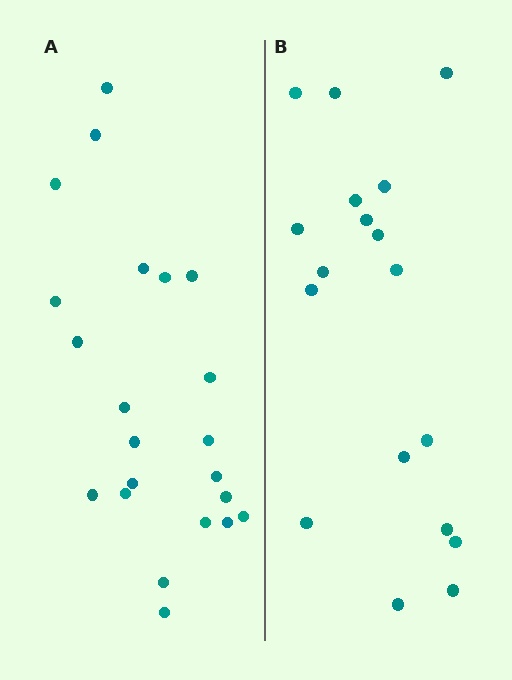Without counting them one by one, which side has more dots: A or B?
Region A (the left region) has more dots.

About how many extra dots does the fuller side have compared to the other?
Region A has about 4 more dots than region B.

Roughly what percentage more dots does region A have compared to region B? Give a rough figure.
About 20% more.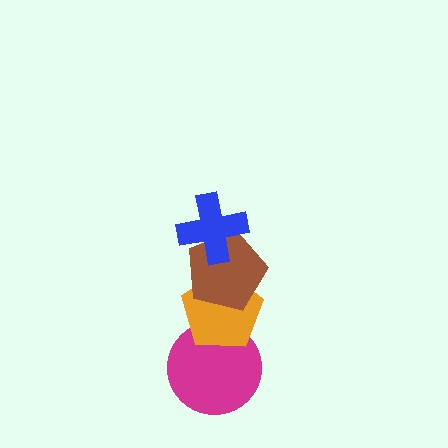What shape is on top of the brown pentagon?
The blue cross is on top of the brown pentagon.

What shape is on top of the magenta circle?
The orange pentagon is on top of the magenta circle.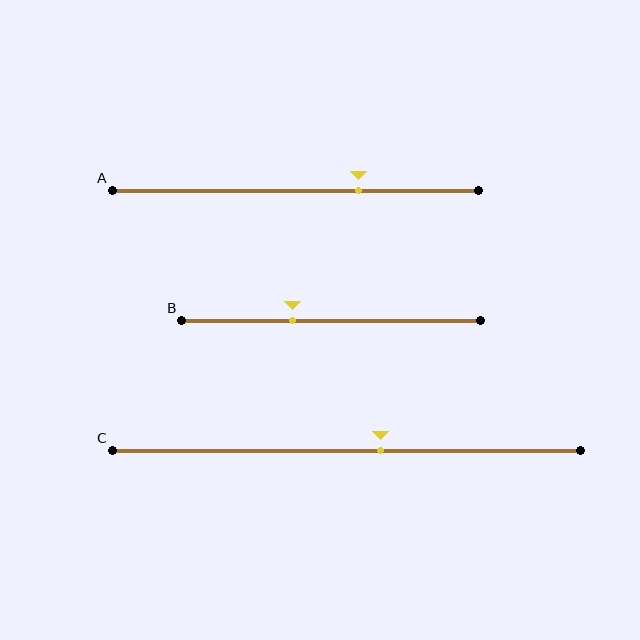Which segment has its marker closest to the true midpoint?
Segment C has its marker closest to the true midpoint.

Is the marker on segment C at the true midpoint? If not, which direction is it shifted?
No, the marker on segment C is shifted to the right by about 7% of the segment length.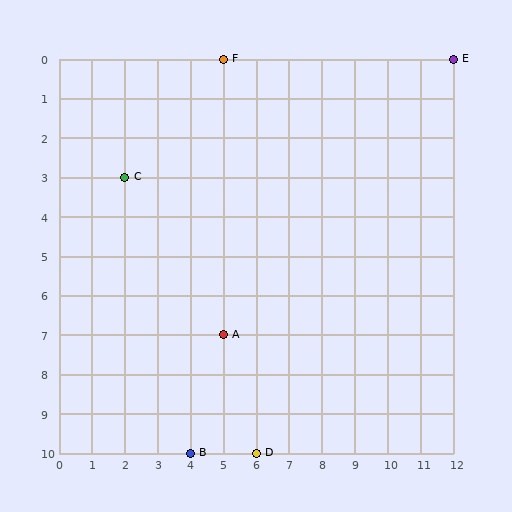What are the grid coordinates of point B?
Point B is at grid coordinates (4, 10).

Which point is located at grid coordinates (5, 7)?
Point A is at (5, 7).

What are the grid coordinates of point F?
Point F is at grid coordinates (5, 0).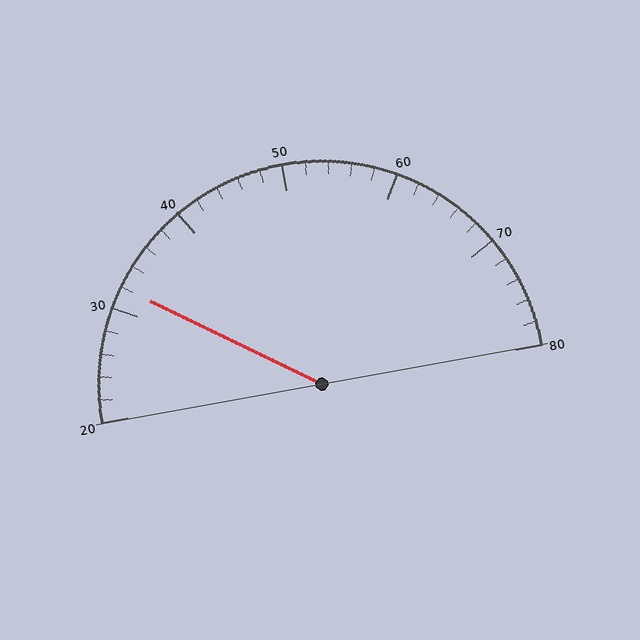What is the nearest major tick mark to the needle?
The nearest major tick mark is 30.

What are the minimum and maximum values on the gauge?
The gauge ranges from 20 to 80.